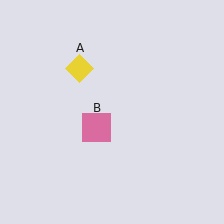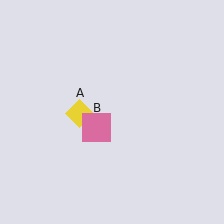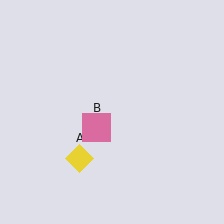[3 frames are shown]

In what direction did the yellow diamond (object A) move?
The yellow diamond (object A) moved down.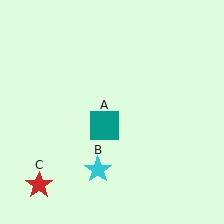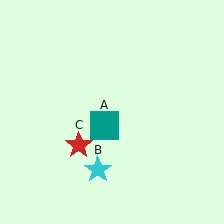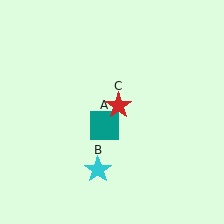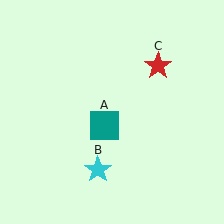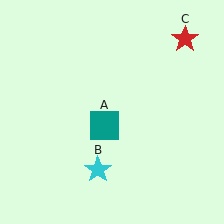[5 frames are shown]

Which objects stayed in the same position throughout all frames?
Teal square (object A) and cyan star (object B) remained stationary.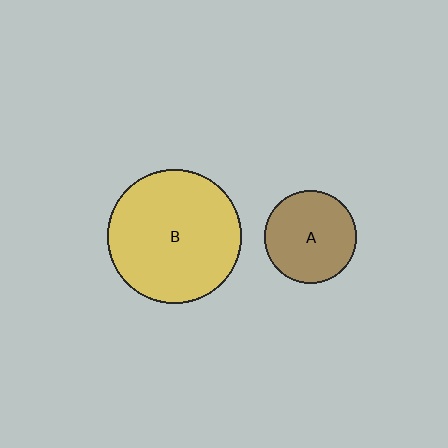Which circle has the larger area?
Circle B (yellow).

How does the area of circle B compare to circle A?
Approximately 2.1 times.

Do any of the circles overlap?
No, none of the circles overlap.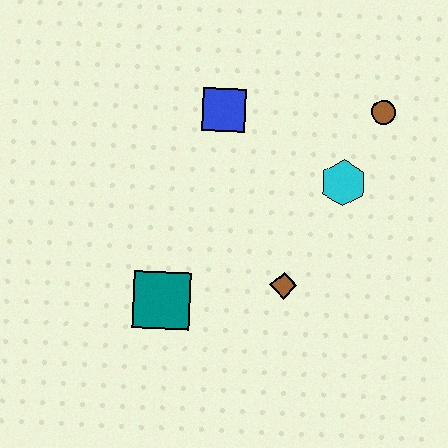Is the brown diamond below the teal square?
No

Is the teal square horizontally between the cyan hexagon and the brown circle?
No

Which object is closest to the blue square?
The cyan hexagon is closest to the blue square.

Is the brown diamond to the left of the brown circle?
Yes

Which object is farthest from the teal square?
The brown circle is farthest from the teal square.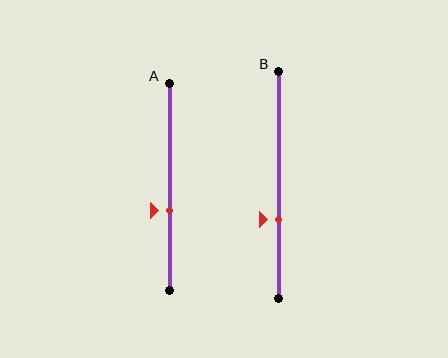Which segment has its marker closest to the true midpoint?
Segment A has its marker closest to the true midpoint.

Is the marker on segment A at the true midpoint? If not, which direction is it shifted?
No, the marker on segment A is shifted downward by about 11% of the segment length.